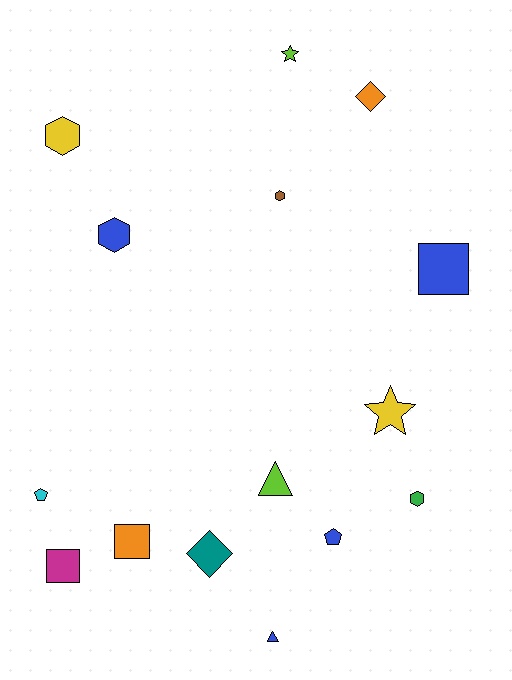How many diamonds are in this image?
There are 2 diamonds.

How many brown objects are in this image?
There is 1 brown object.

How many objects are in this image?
There are 15 objects.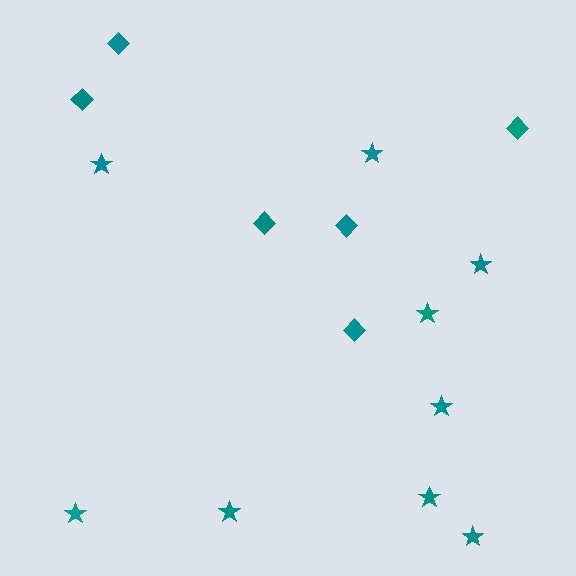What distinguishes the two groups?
There are 2 groups: one group of stars (9) and one group of diamonds (6).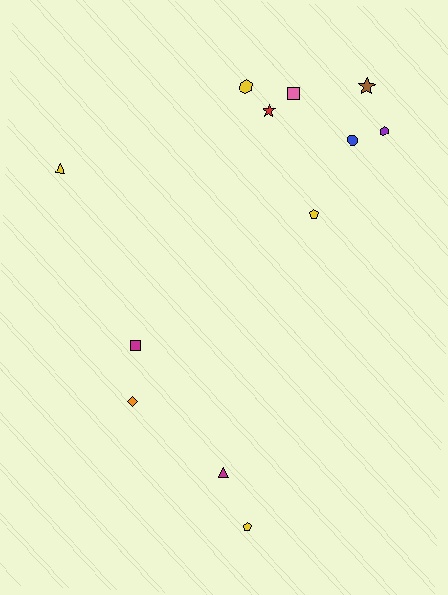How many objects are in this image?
There are 12 objects.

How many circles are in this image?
There is 1 circle.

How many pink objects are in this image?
There is 1 pink object.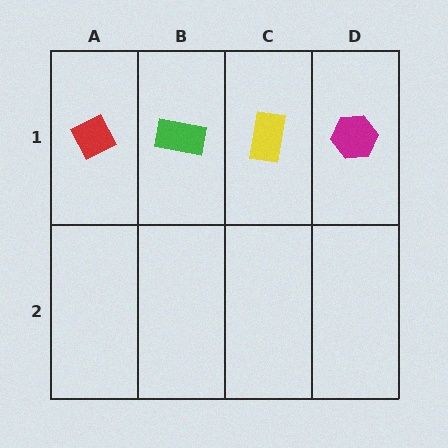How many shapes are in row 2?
0 shapes.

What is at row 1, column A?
A red diamond.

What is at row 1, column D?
A magenta hexagon.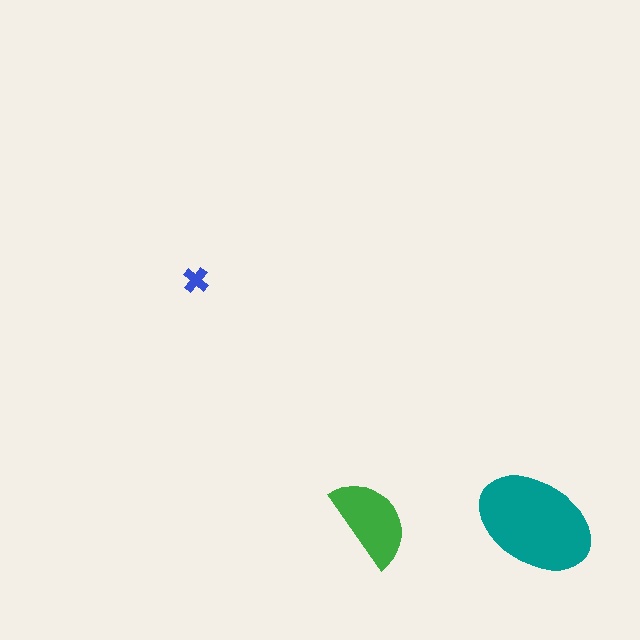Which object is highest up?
The blue cross is topmost.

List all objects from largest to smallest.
The teal ellipse, the green semicircle, the blue cross.